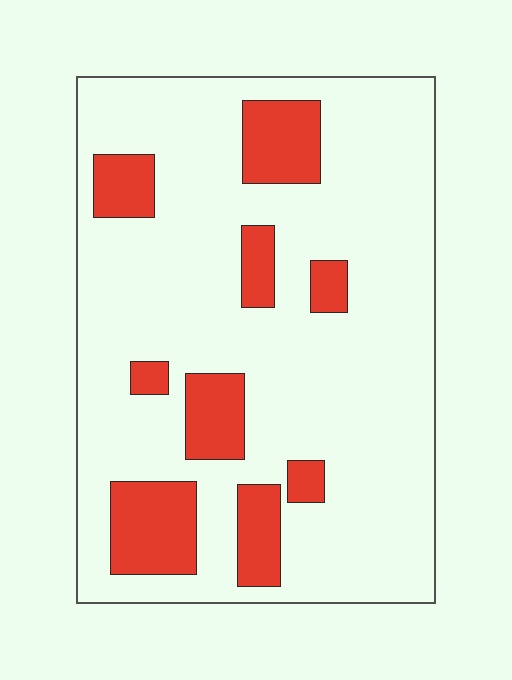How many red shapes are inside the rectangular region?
9.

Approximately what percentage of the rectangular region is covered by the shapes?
Approximately 20%.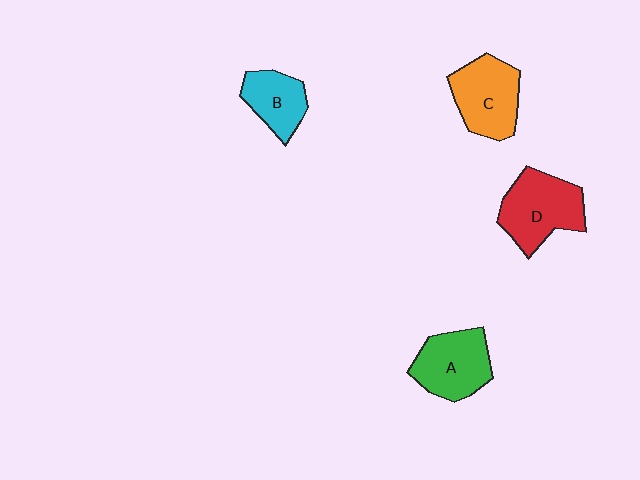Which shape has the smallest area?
Shape B (cyan).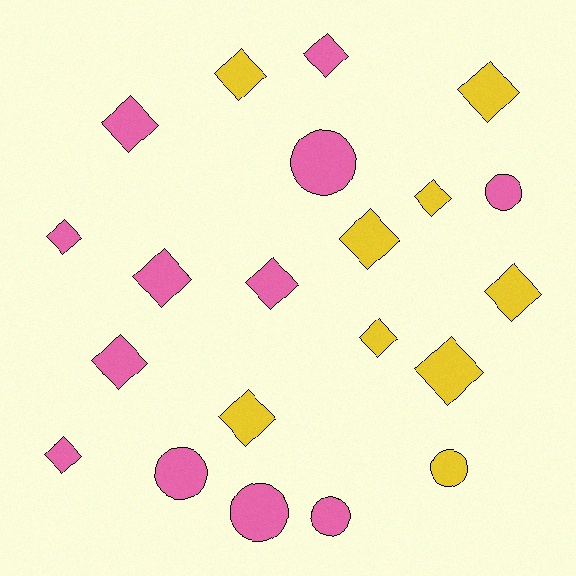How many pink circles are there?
There are 5 pink circles.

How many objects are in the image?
There are 21 objects.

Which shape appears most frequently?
Diamond, with 15 objects.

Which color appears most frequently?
Pink, with 12 objects.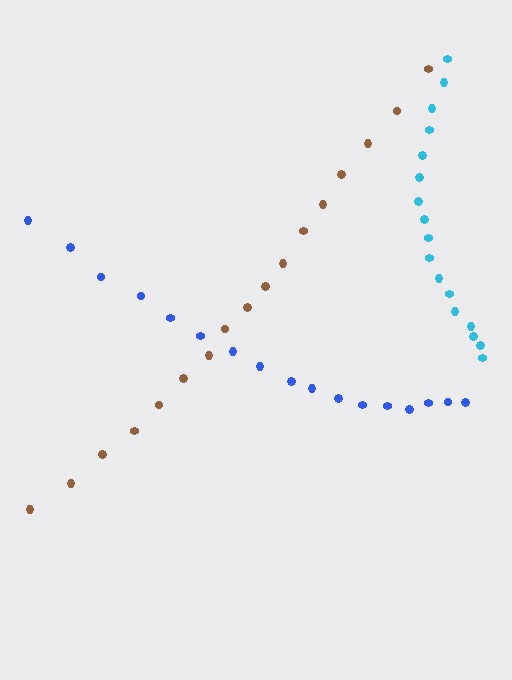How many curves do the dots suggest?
There are 3 distinct paths.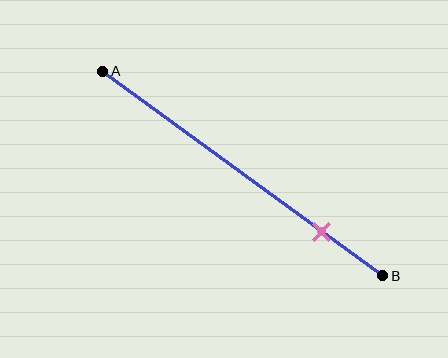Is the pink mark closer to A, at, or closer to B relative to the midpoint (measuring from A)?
The pink mark is closer to point B than the midpoint of segment AB.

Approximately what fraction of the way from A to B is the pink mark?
The pink mark is approximately 80% of the way from A to B.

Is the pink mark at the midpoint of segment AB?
No, the mark is at about 80% from A, not at the 50% midpoint.